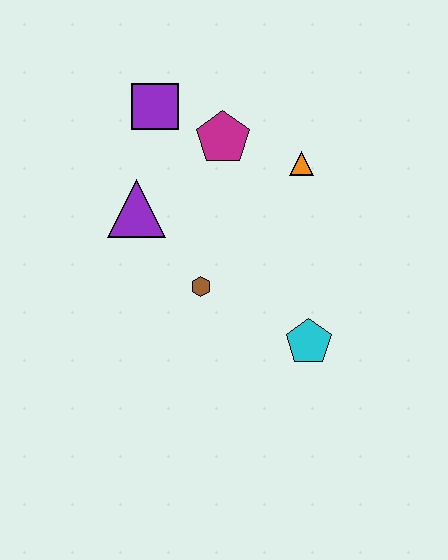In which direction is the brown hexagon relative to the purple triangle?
The brown hexagon is below the purple triangle.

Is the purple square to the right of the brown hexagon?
No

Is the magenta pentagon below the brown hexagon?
No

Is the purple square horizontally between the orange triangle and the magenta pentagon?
No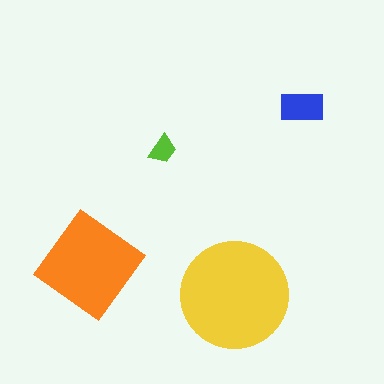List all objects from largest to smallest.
The yellow circle, the orange diamond, the blue rectangle, the lime trapezoid.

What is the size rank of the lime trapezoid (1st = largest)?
4th.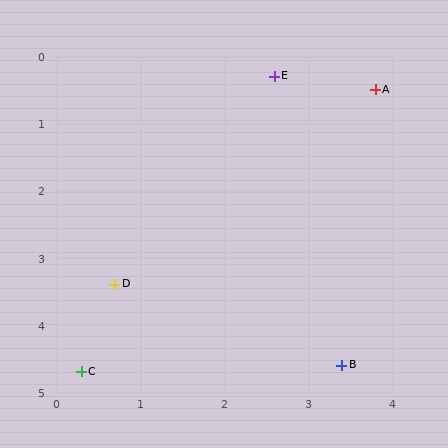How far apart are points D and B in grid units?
Points D and B are about 3.0 grid units apart.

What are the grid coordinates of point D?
Point D is at approximately (0.7, 3.4).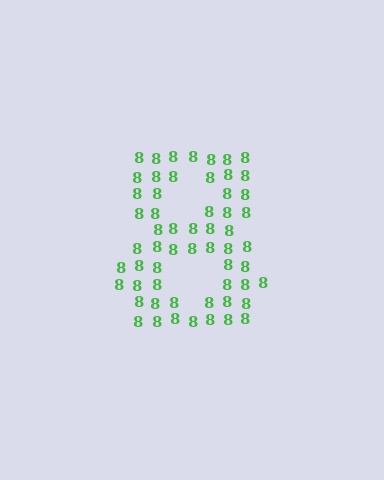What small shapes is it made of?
It is made of small digit 8's.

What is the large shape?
The large shape is the digit 8.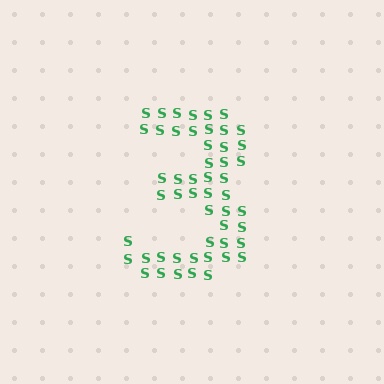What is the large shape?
The large shape is the digit 3.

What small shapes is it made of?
It is made of small letter S's.